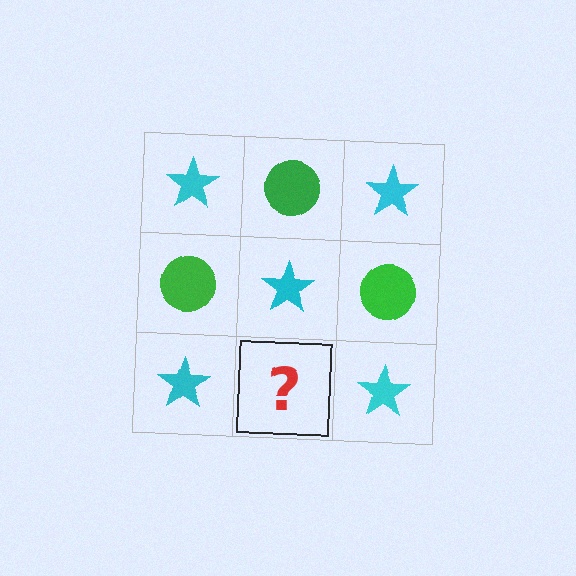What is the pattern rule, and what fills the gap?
The rule is that it alternates cyan star and green circle in a checkerboard pattern. The gap should be filled with a green circle.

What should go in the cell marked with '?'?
The missing cell should contain a green circle.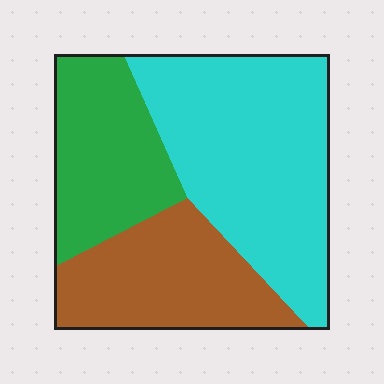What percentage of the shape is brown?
Brown takes up about one quarter (1/4) of the shape.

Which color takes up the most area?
Cyan, at roughly 45%.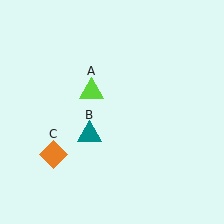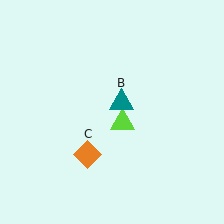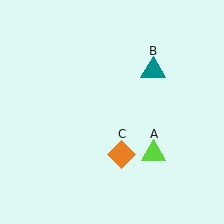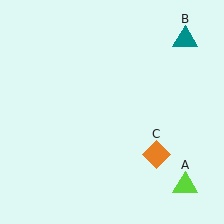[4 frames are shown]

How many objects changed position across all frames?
3 objects changed position: lime triangle (object A), teal triangle (object B), orange diamond (object C).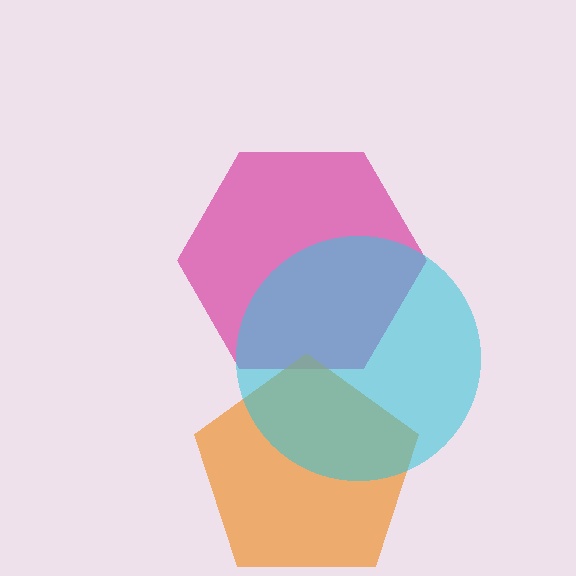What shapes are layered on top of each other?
The layered shapes are: a magenta hexagon, an orange pentagon, a cyan circle.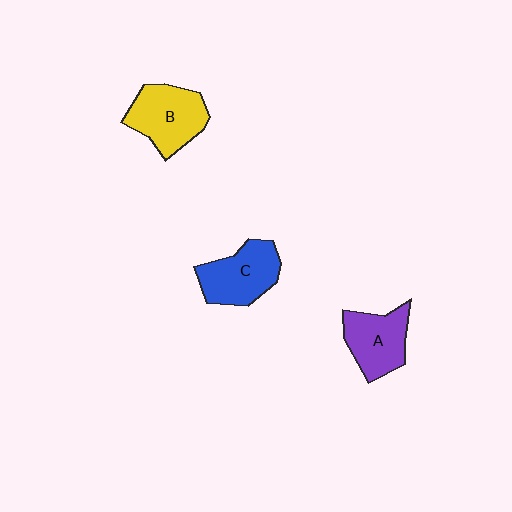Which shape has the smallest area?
Shape A (purple).